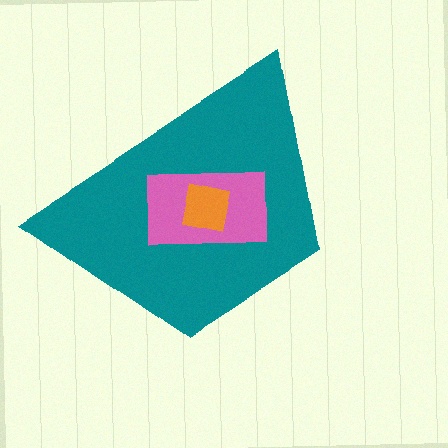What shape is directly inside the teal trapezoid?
The pink rectangle.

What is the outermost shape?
The teal trapezoid.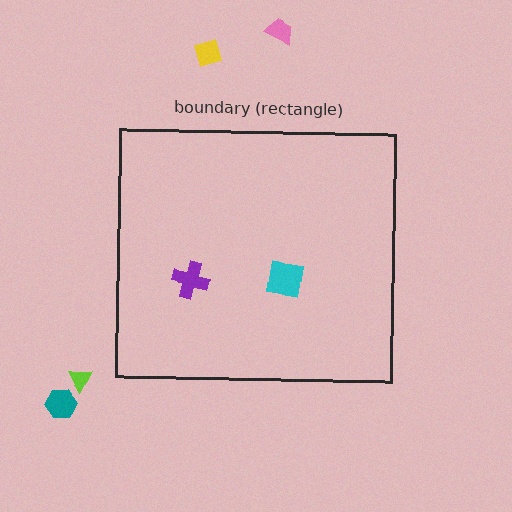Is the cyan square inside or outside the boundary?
Inside.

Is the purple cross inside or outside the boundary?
Inside.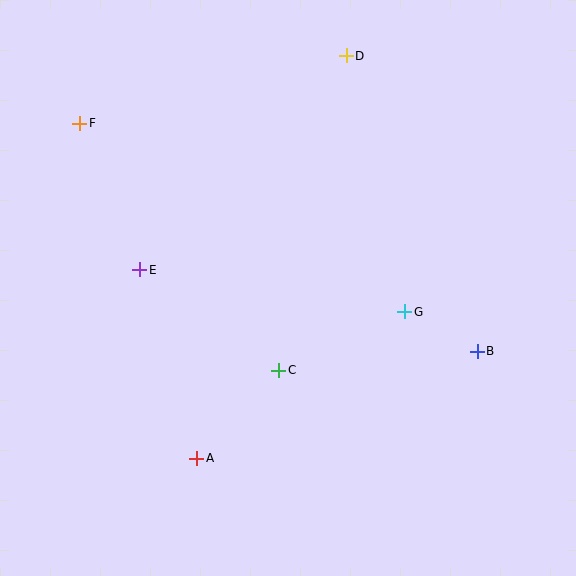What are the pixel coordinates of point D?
Point D is at (346, 56).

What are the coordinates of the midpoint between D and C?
The midpoint between D and C is at (313, 213).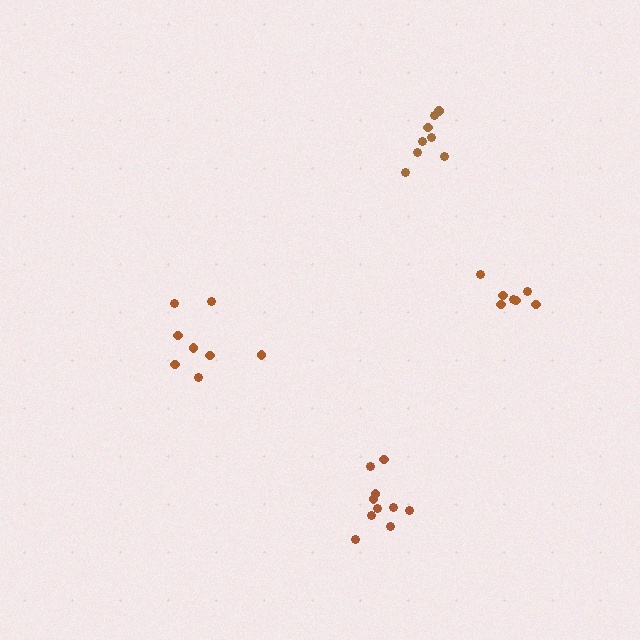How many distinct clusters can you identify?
There are 4 distinct clusters.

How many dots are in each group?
Group 1: 10 dots, Group 2: 7 dots, Group 3: 8 dots, Group 4: 8 dots (33 total).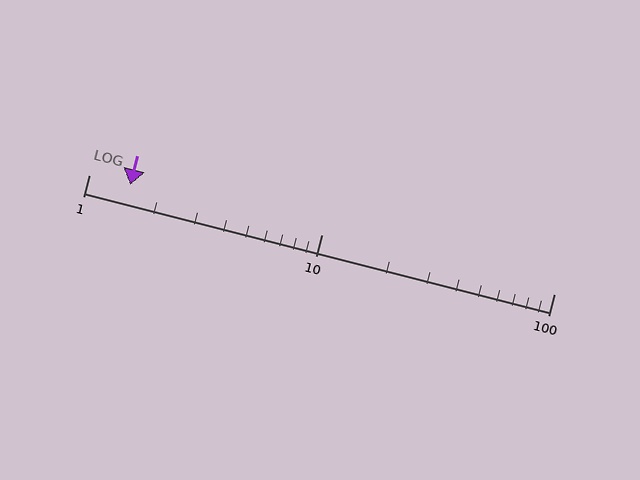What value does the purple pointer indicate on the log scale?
The pointer indicates approximately 1.5.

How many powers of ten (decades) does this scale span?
The scale spans 2 decades, from 1 to 100.